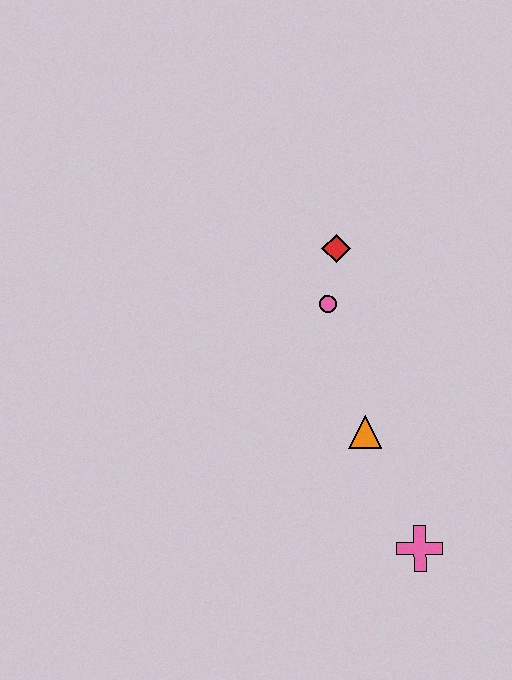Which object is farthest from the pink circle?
The pink cross is farthest from the pink circle.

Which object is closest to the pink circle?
The red diamond is closest to the pink circle.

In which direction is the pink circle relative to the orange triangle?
The pink circle is above the orange triangle.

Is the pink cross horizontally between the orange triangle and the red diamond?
No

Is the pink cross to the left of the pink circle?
No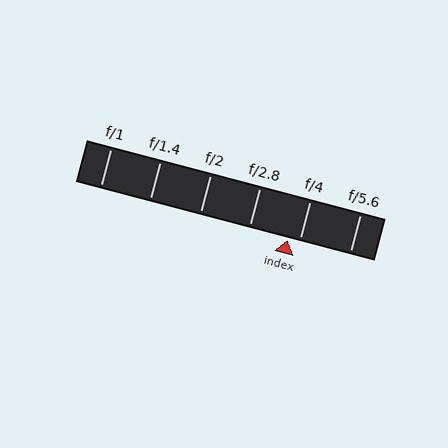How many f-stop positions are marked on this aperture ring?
There are 6 f-stop positions marked.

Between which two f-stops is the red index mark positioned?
The index mark is between f/2.8 and f/4.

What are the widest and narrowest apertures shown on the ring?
The widest aperture shown is f/1 and the narrowest is f/5.6.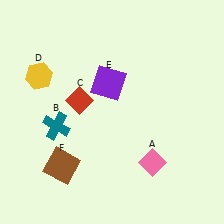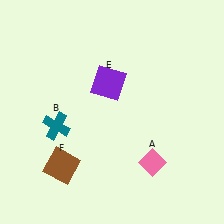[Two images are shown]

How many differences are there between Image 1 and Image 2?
There are 2 differences between the two images.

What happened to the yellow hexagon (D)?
The yellow hexagon (D) was removed in Image 2. It was in the top-left area of Image 1.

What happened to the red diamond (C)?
The red diamond (C) was removed in Image 2. It was in the top-left area of Image 1.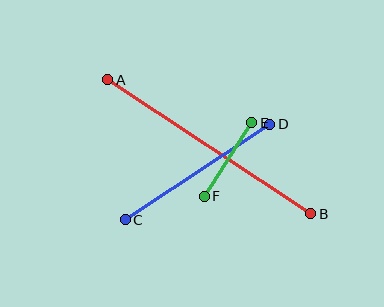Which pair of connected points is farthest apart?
Points A and B are farthest apart.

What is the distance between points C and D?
The distance is approximately 173 pixels.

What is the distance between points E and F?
The distance is approximately 87 pixels.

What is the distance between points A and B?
The distance is approximately 244 pixels.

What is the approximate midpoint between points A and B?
The midpoint is at approximately (209, 147) pixels.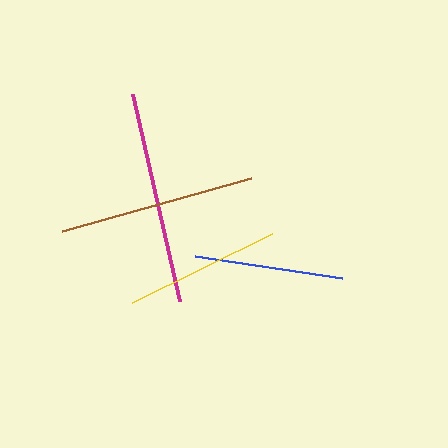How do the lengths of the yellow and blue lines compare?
The yellow and blue lines are approximately the same length.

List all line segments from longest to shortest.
From longest to shortest: magenta, brown, yellow, blue.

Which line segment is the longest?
The magenta line is the longest at approximately 212 pixels.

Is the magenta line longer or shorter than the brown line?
The magenta line is longer than the brown line.